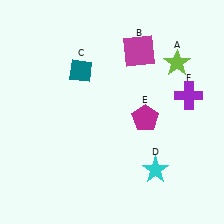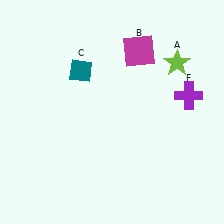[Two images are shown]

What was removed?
The cyan star (D), the magenta pentagon (E) were removed in Image 2.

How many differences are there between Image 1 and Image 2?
There are 2 differences between the two images.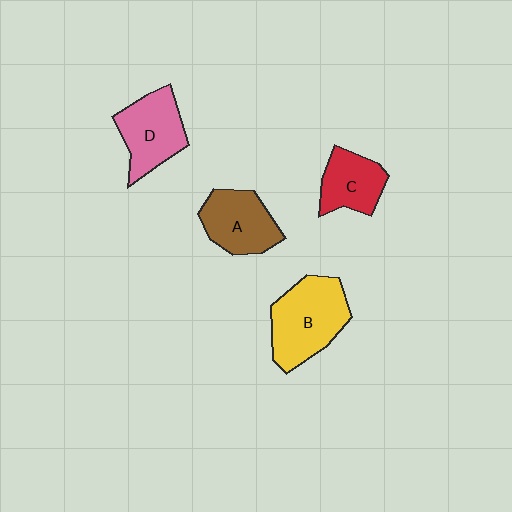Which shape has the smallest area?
Shape C (red).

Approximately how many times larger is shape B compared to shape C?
Approximately 1.6 times.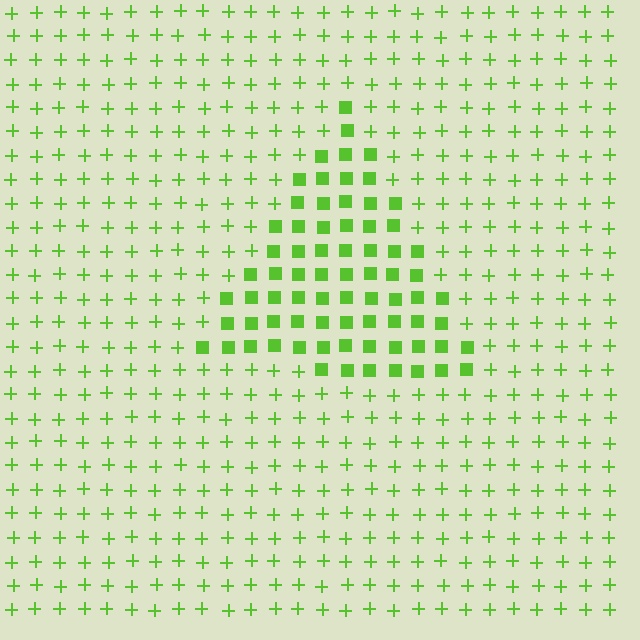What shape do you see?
I see a triangle.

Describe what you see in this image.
The image is filled with small lime elements arranged in a uniform grid. A triangle-shaped region contains squares, while the surrounding area contains plus signs. The boundary is defined purely by the change in element shape.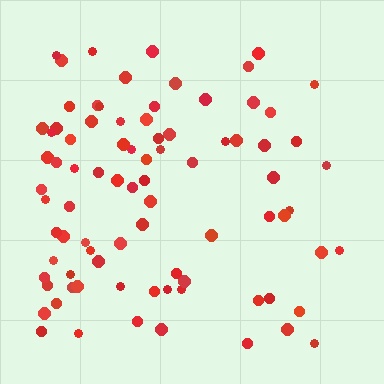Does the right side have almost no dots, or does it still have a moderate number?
Still a moderate number, just noticeably fewer than the left.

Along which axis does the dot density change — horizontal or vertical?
Horizontal.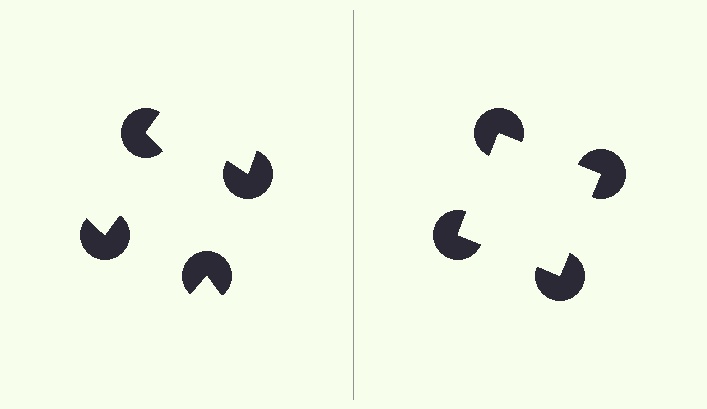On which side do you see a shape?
An illusory square appears on the right side. On the left side the wedge cuts are rotated, so no coherent shape forms.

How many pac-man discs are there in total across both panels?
8 — 4 on each side.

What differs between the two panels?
The pac-man discs are positioned identically on both sides; only the wedge orientations differ. On the right they align to a square; on the left they are misaligned.